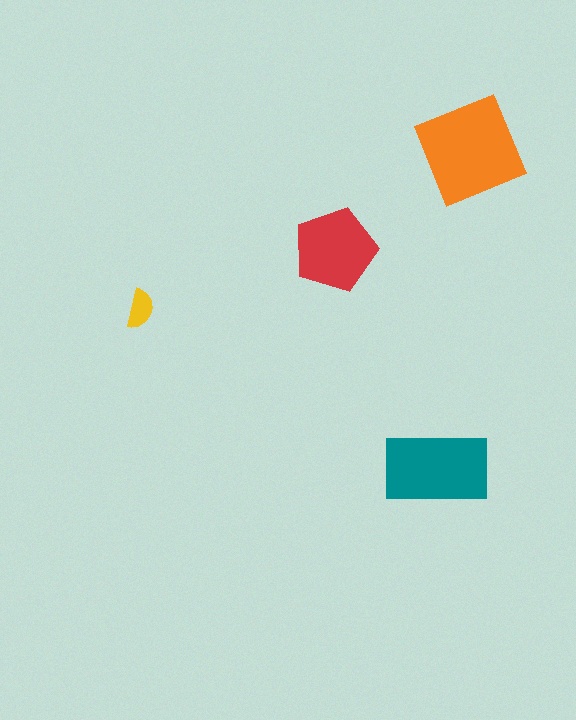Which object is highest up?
The orange diamond is topmost.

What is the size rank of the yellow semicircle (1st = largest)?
4th.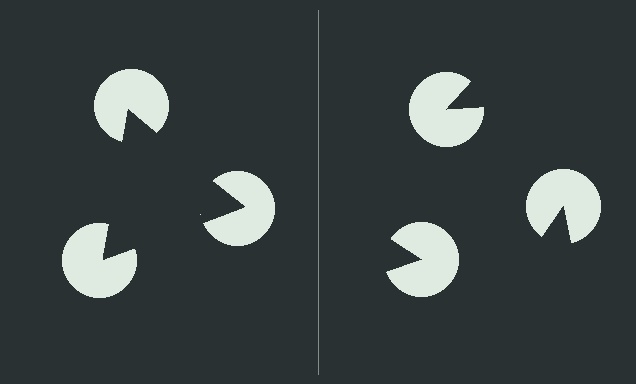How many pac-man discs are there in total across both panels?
6 — 3 on each side.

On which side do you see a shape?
An illusory triangle appears on the left side. On the right side the wedge cuts are rotated, so no coherent shape forms.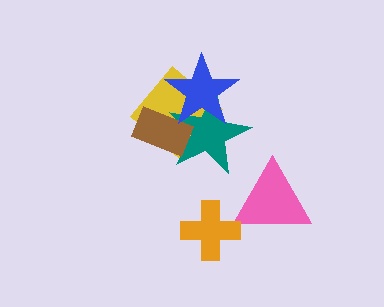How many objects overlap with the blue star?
3 objects overlap with the blue star.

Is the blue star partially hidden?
No, no other shape covers it.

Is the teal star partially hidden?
Yes, it is partially covered by another shape.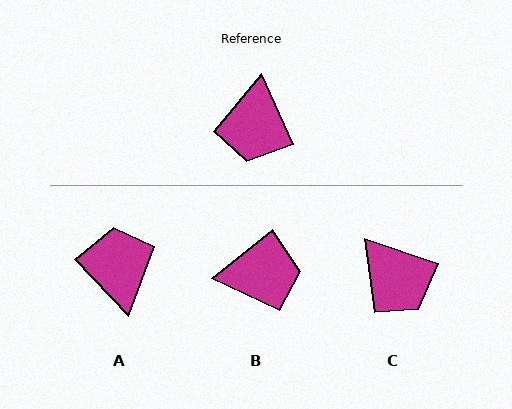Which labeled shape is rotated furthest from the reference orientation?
A, about 161 degrees away.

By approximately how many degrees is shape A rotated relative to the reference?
Approximately 161 degrees clockwise.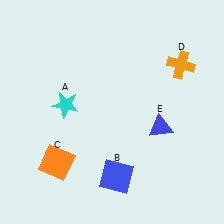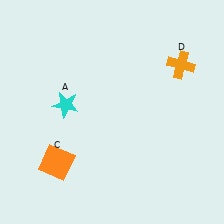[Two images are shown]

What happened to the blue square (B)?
The blue square (B) was removed in Image 2. It was in the bottom-right area of Image 1.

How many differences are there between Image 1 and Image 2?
There are 2 differences between the two images.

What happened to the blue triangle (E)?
The blue triangle (E) was removed in Image 2. It was in the bottom-right area of Image 1.